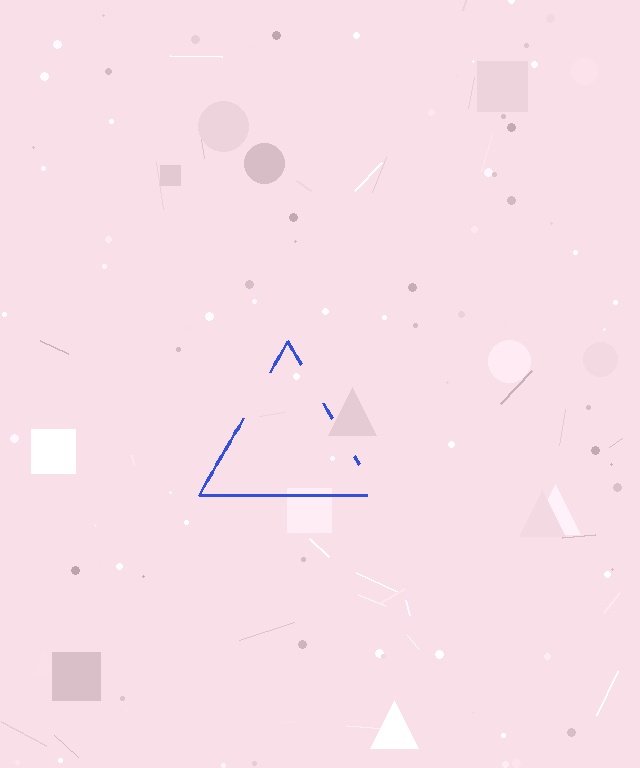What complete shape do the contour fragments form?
The contour fragments form a triangle.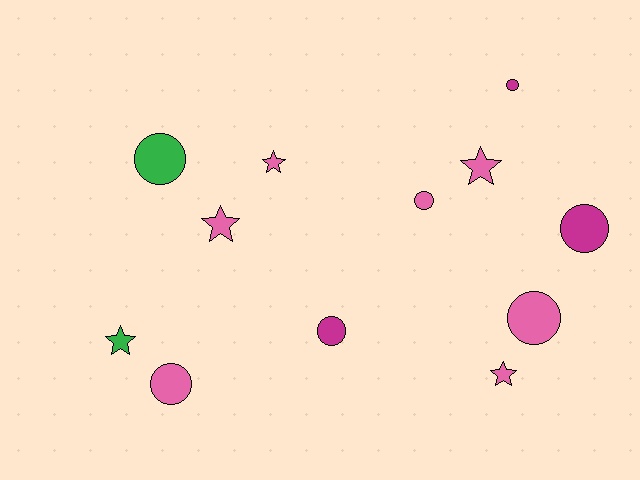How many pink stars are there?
There are 4 pink stars.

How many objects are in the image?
There are 12 objects.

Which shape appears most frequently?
Circle, with 7 objects.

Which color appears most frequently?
Pink, with 7 objects.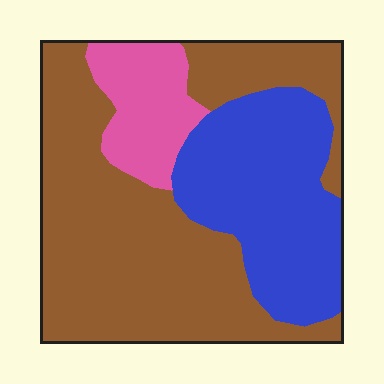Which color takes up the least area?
Pink, at roughly 15%.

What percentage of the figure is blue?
Blue covers roughly 30% of the figure.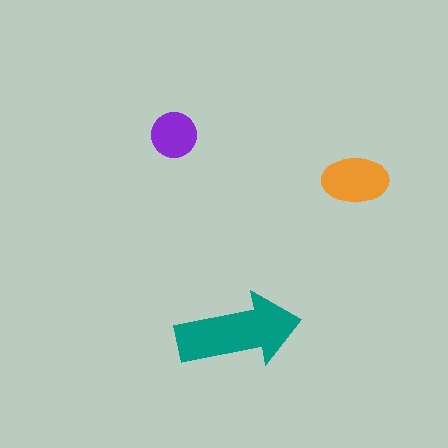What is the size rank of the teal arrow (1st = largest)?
1st.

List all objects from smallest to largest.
The purple circle, the orange ellipse, the teal arrow.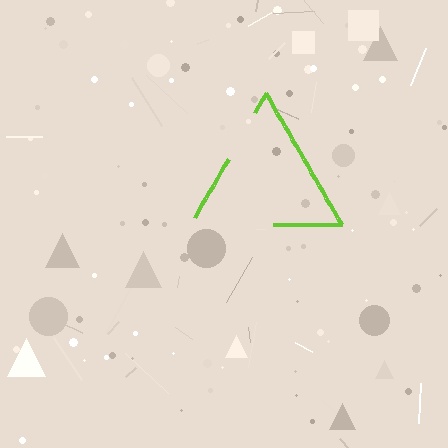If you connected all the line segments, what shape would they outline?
They would outline a triangle.